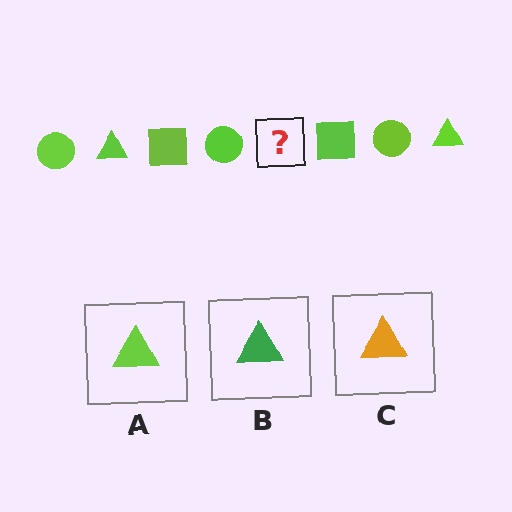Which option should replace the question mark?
Option A.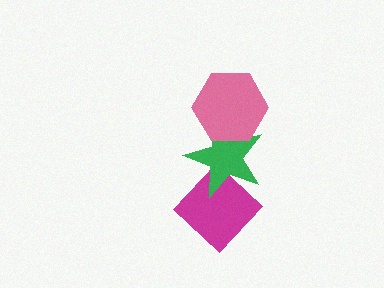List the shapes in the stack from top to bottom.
From top to bottom: the pink hexagon, the green star, the magenta diamond.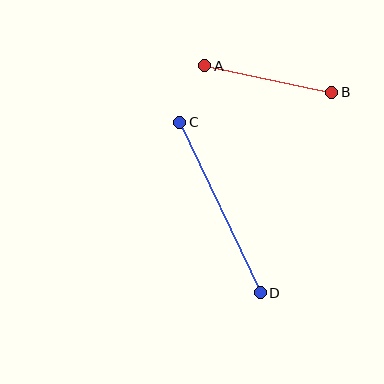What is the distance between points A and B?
The distance is approximately 129 pixels.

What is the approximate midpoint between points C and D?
The midpoint is at approximately (220, 207) pixels.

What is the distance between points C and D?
The distance is approximately 189 pixels.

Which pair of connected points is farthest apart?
Points C and D are farthest apart.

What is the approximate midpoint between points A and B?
The midpoint is at approximately (268, 79) pixels.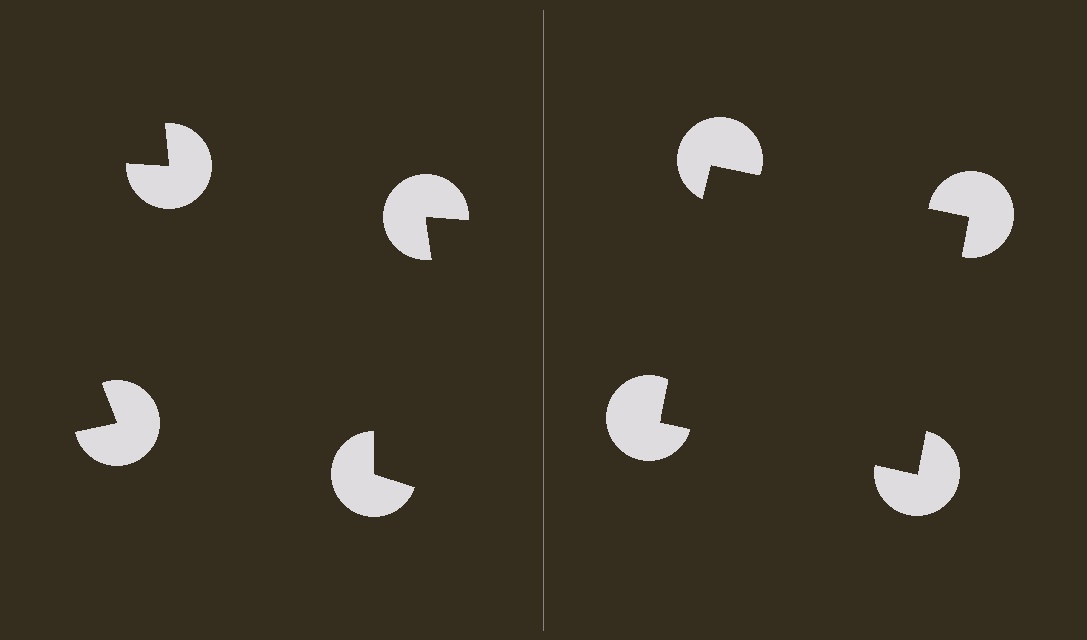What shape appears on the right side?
An illusory square.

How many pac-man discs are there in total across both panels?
8 — 4 on each side.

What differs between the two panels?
The pac-man discs are positioned identically on both sides; only the wedge orientations differ. On the right they align to a square; on the left they are misaligned.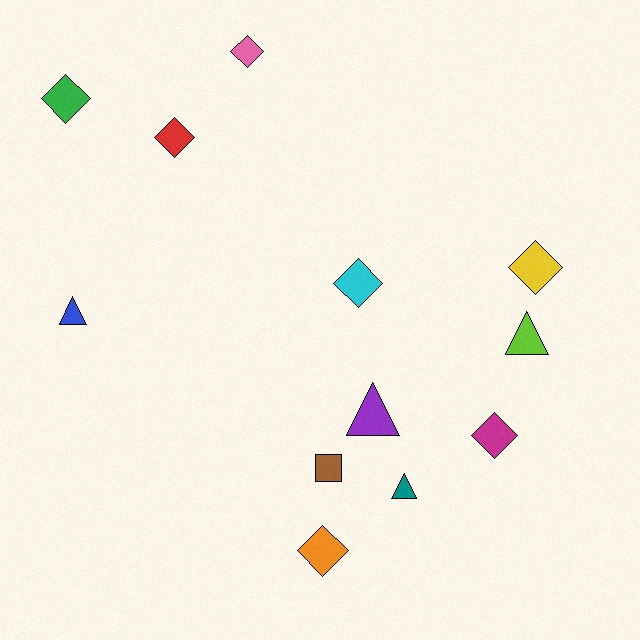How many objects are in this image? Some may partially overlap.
There are 12 objects.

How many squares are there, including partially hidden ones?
There is 1 square.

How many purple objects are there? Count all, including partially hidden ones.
There is 1 purple object.